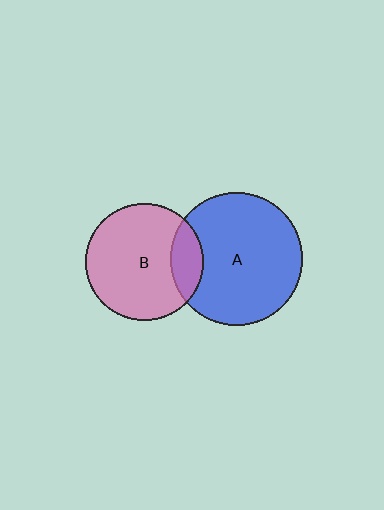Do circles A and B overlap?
Yes.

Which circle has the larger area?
Circle A (blue).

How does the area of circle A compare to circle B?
Approximately 1.3 times.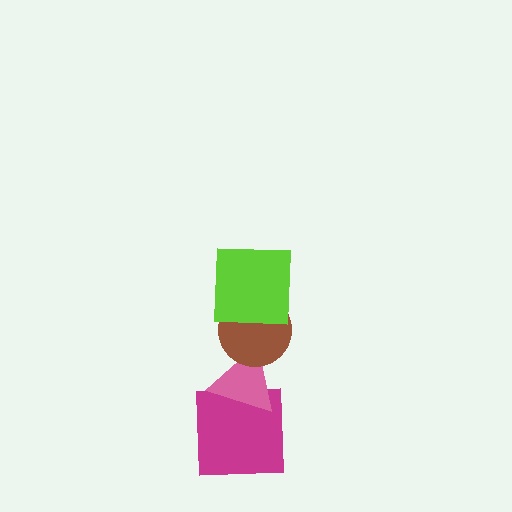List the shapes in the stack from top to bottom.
From top to bottom: the lime square, the brown circle, the pink triangle, the magenta square.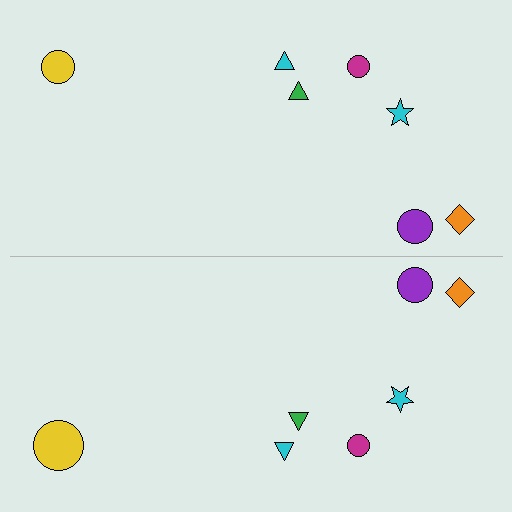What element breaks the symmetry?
The yellow circle on the bottom side has a different size than its mirror counterpart.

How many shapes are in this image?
There are 14 shapes in this image.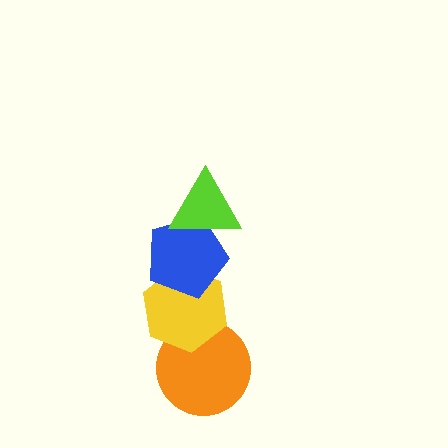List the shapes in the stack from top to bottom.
From top to bottom: the lime triangle, the blue pentagon, the yellow hexagon, the orange circle.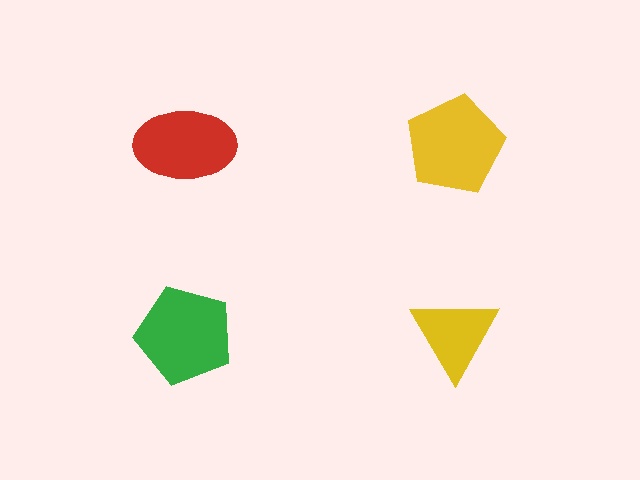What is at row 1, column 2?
A yellow pentagon.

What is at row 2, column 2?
A yellow triangle.